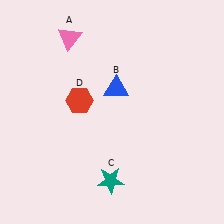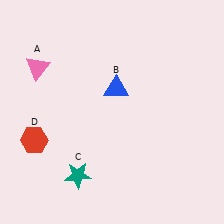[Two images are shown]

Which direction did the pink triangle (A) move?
The pink triangle (A) moved left.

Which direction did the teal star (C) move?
The teal star (C) moved left.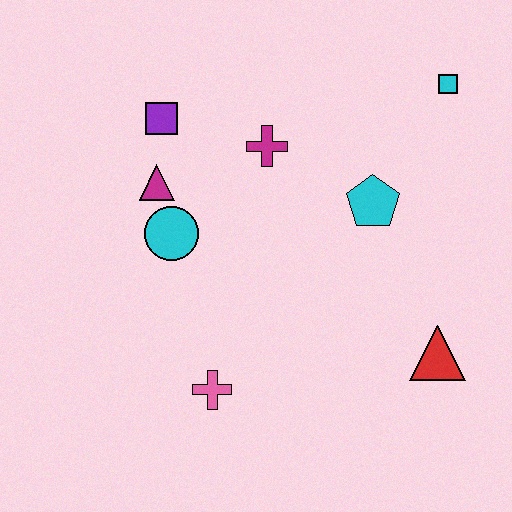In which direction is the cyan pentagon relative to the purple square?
The cyan pentagon is to the right of the purple square.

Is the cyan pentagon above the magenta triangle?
No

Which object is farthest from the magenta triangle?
The red triangle is farthest from the magenta triangle.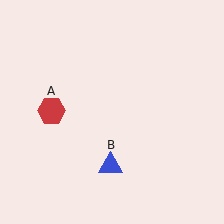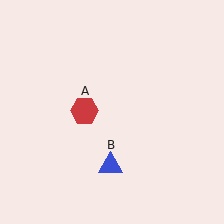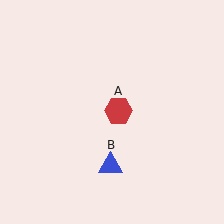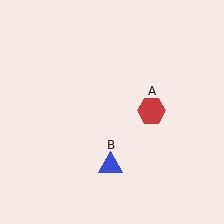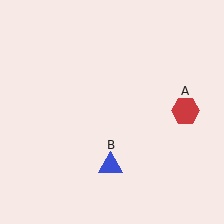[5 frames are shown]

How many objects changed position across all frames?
1 object changed position: red hexagon (object A).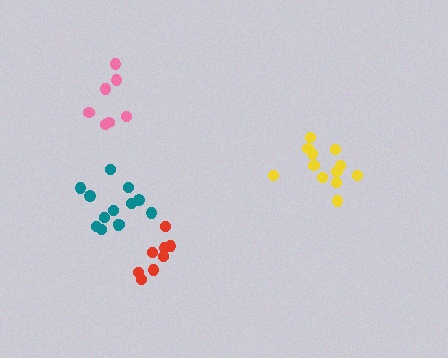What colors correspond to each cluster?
The clusters are colored: yellow, teal, pink, red.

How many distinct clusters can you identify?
There are 4 distinct clusters.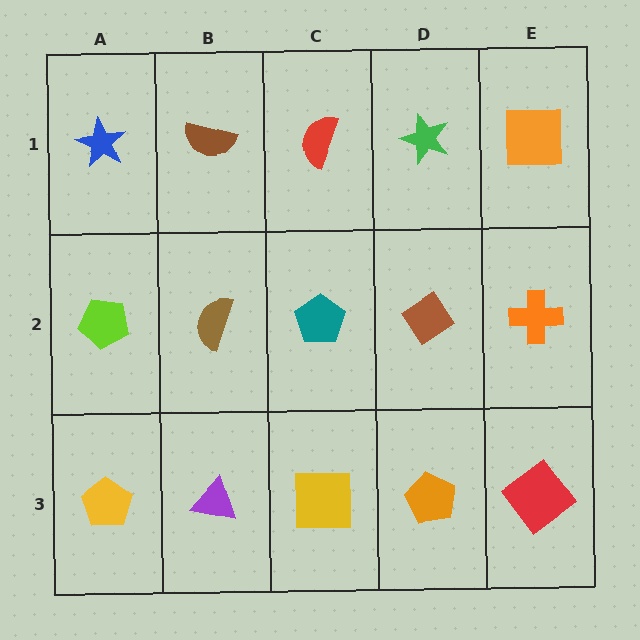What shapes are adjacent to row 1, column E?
An orange cross (row 2, column E), a green star (row 1, column D).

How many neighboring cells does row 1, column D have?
3.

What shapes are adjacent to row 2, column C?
A red semicircle (row 1, column C), a yellow square (row 3, column C), a brown semicircle (row 2, column B), a brown diamond (row 2, column D).